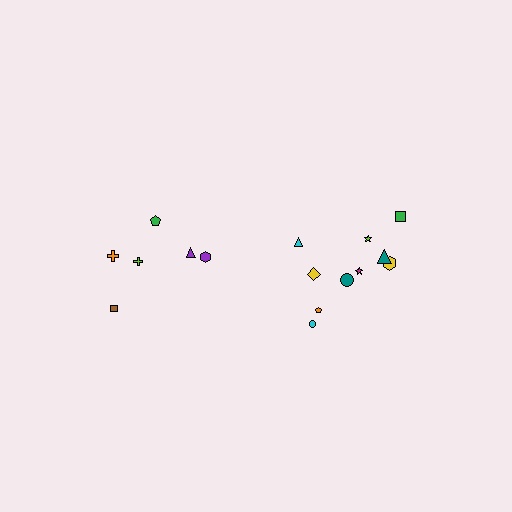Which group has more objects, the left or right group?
The right group.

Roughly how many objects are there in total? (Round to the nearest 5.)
Roughly 15 objects in total.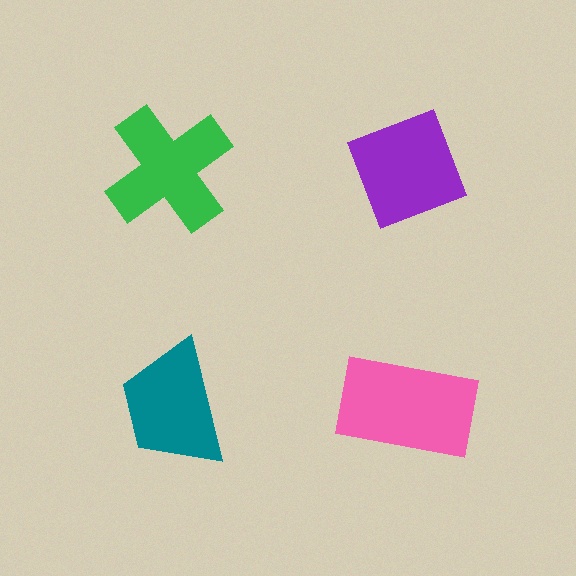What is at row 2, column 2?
A pink rectangle.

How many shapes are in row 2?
2 shapes.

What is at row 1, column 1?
A green cross.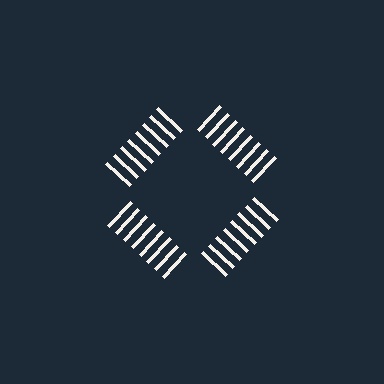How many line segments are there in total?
32 — 8 along each of the 4 edges.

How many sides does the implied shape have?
4 sides — the line-ends trace a square.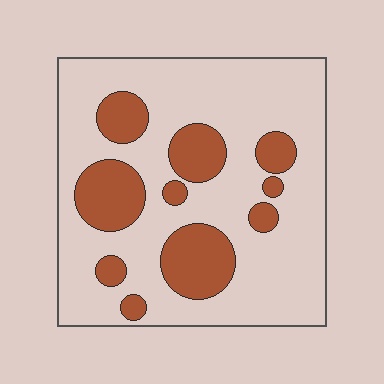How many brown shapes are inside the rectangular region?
10.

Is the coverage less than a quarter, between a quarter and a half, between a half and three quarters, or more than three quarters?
Less than a quarter.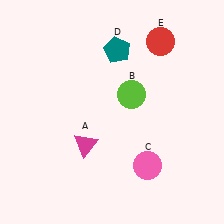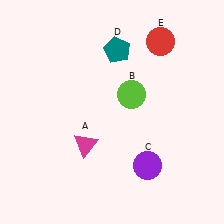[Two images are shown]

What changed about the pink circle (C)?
In Image 1, C is pink. In Image 2, it changed to purple.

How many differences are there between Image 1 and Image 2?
There is 1 difference between the two images.